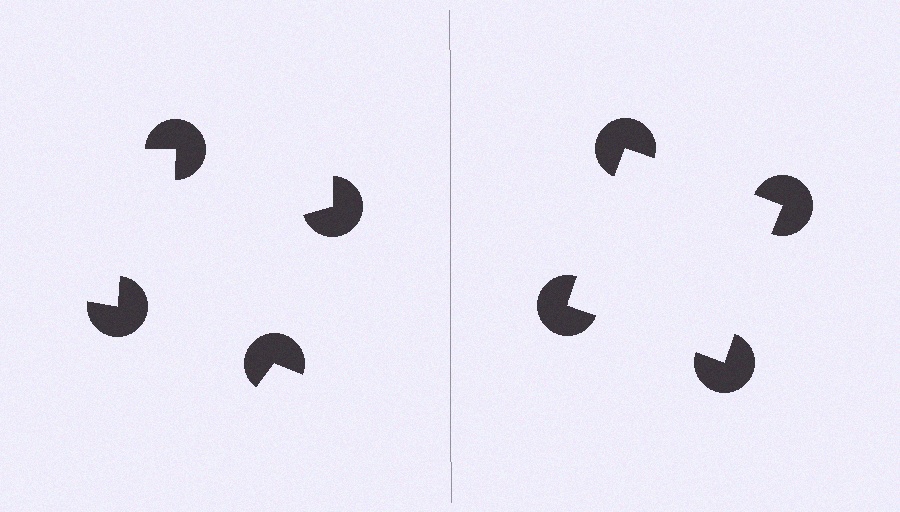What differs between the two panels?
The pac-man discs are positioned identically on both sides; only the wedge orientations differ. On the right they align to a square; on the left they are misaligned.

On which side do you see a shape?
An illusory square appears on the right side. On the left side the wedge cuts are rotated, so no coherent shape forms.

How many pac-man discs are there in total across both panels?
8 — 4 on each side.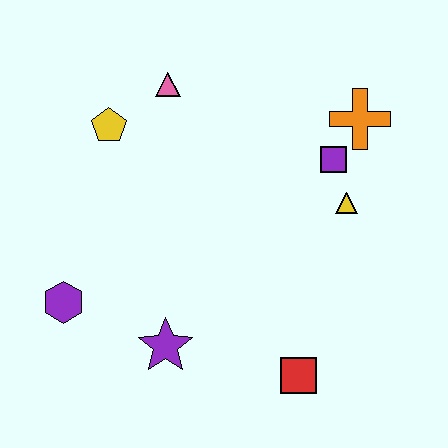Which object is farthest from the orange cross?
The purple hexagon is farthest from the orange cross.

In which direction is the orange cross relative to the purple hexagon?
The orange cross is to the right of the purple hexagon.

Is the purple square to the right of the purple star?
Yes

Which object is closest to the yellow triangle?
The purple square is closest to the yellow triangle.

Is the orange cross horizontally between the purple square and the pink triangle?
No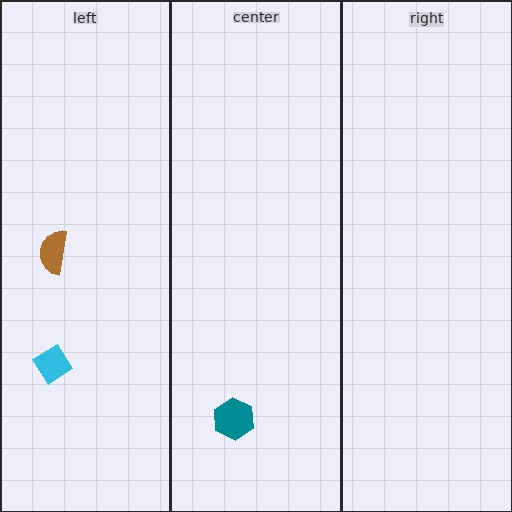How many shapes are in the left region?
2.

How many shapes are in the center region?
1.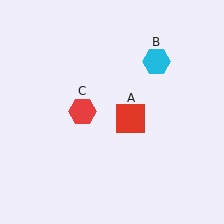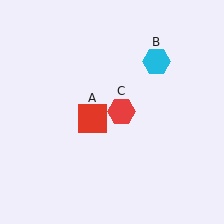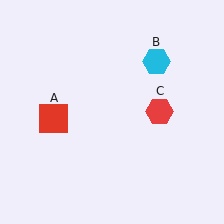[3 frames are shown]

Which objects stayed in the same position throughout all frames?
Cyan hexagon (object B) remained stationary.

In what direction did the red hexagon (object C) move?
The red hexagon (object C) moved right.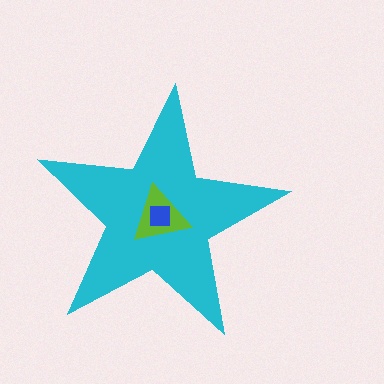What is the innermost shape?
The blue square.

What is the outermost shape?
The cyan star.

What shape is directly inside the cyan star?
The lime triangle.